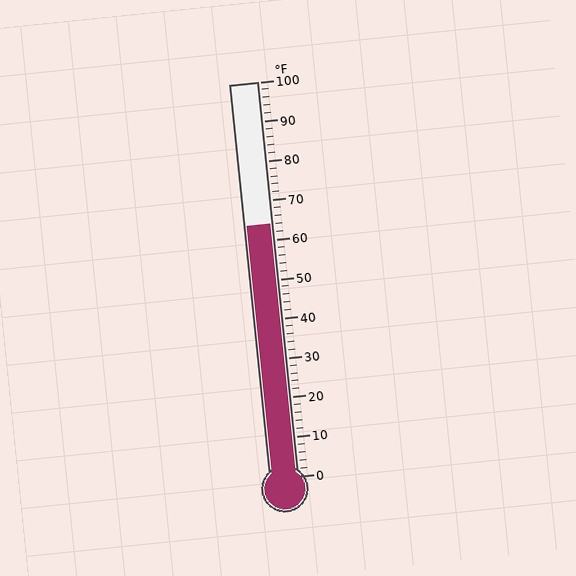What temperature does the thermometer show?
The thermometer shows approximately 64°F.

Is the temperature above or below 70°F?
The temperature is below 70°F.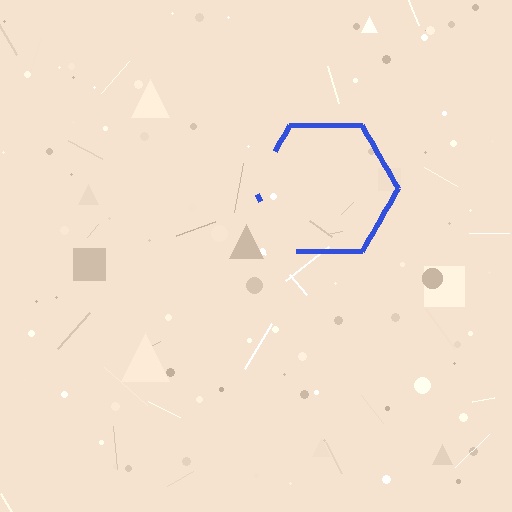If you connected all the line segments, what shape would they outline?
They would outline a hexagon.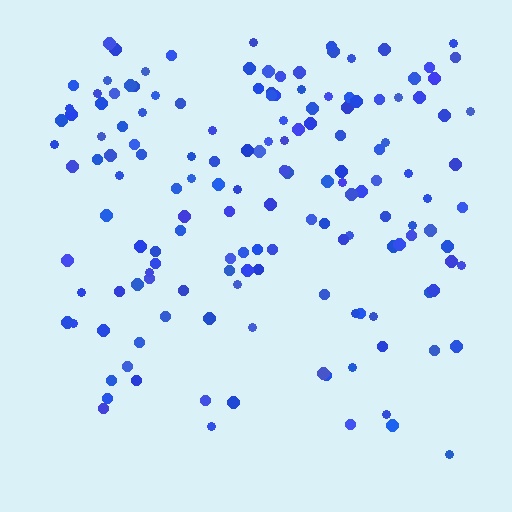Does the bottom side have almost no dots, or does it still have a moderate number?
Still a moderate number, just noticeably fewer than the top.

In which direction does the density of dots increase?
From bottom to top, with the top side densest.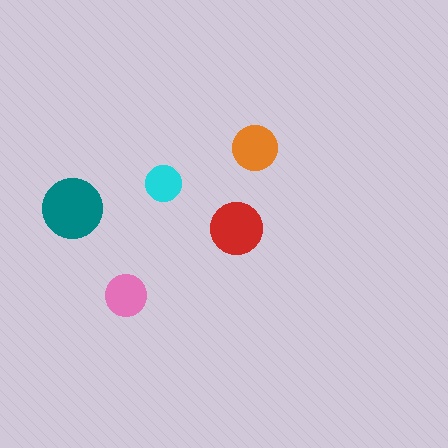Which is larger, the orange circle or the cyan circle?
The orange one.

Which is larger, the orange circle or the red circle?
The red one.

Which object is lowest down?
The pink circle is bottommost.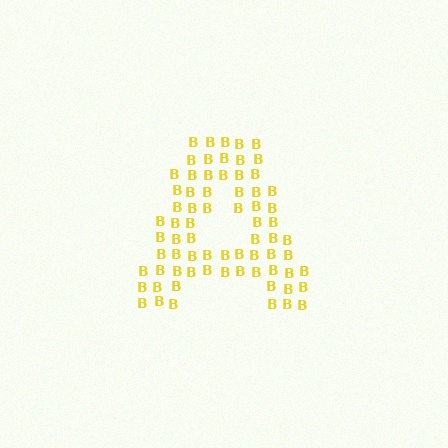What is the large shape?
The large shape is the letter A.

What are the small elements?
The small elements are letter B's.